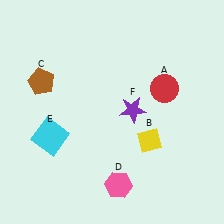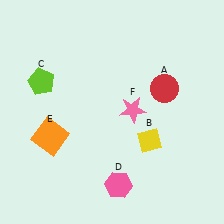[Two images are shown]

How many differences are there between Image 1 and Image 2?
There are 3 differences between the two images.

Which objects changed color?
C changed from brown to lime. E changed from cyan to orange. F changed from purple to pink.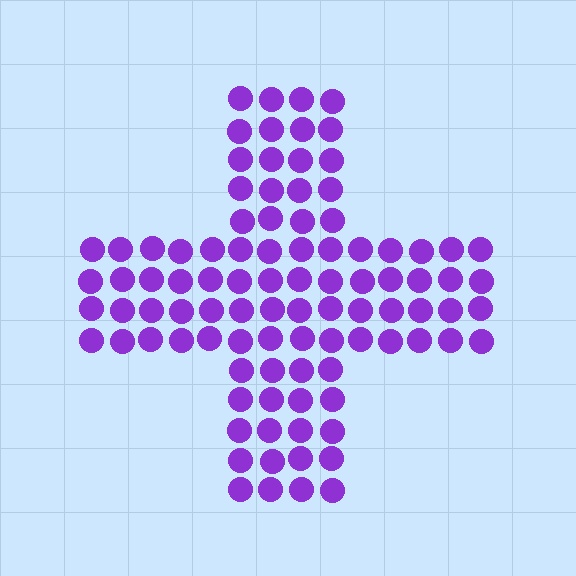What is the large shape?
The large shape is a cross.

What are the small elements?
The small elements are circles.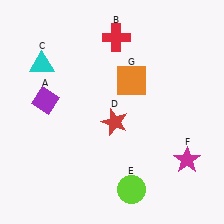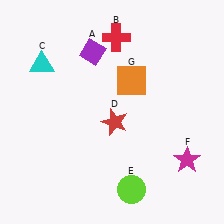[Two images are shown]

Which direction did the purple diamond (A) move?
The purple diamond (A) moved up.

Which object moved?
The purple diamond (A) moved up.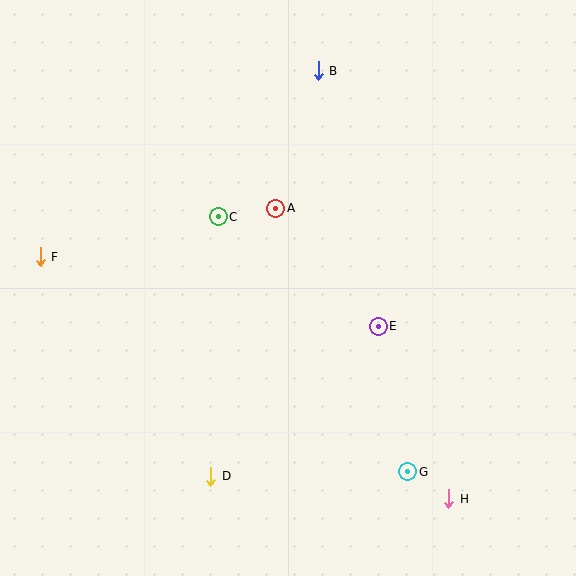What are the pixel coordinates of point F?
Point F is at (40, 257).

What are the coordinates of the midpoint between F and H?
The midpoint between F and H is at (244, 378).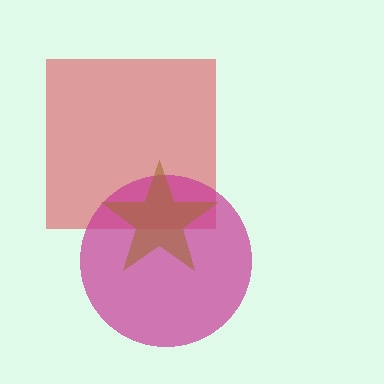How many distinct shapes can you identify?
There are 3 distinct shapes: a red square, a magenta circle, a brown star.